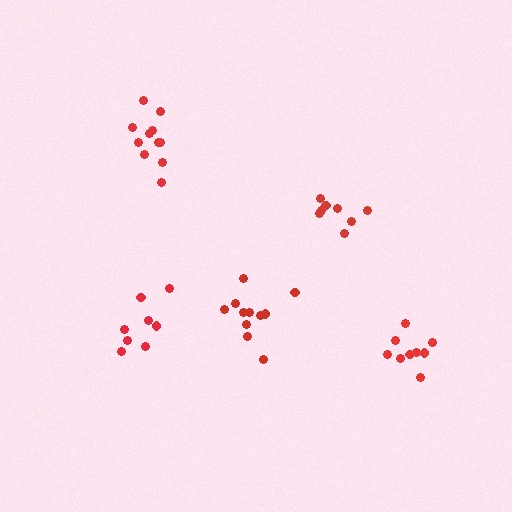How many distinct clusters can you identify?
There are 5 distinct clusters.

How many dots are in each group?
Group 1: 8 dots, Group 2: 9 dots, Group 3: 11 dots, Group 4: 11 dots, Group 5: 8 dots (47 total).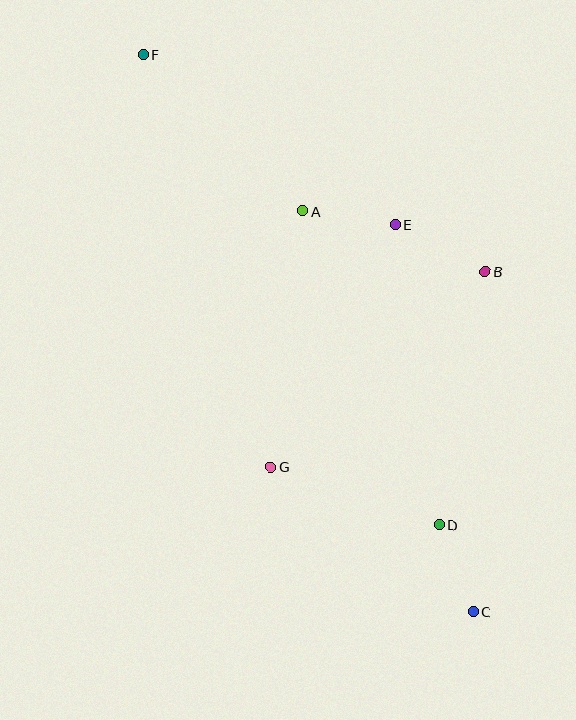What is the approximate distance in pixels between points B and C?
The distance between B and C is approximately 340 pixels.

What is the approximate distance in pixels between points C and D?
The distance between C and D is approximately 94 pixels.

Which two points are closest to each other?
Points A and E are closest to each other.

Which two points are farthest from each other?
Points C and F are farthest from each other.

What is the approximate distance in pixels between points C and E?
The distance between C and E is approximately 395 pixels.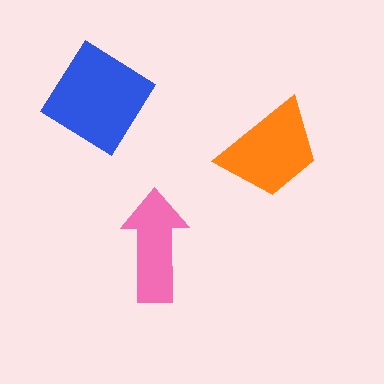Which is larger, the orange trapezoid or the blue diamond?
The blue diamond.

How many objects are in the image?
There are 3 objects in the image.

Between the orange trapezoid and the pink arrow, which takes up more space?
The orange trapezoid.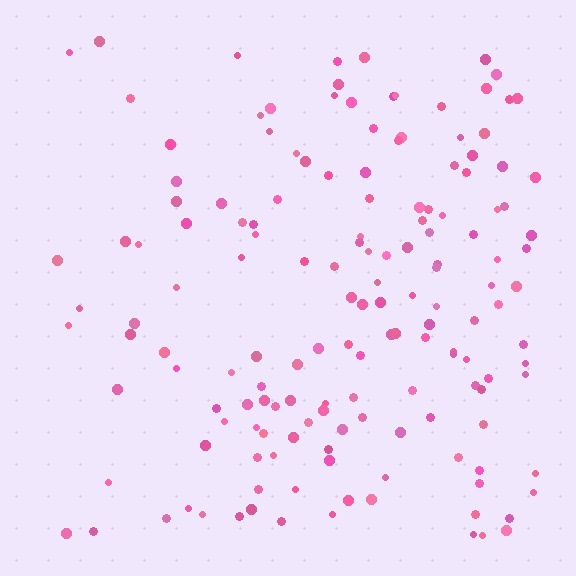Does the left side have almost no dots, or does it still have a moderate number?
Still a moderate number, just noticeably fewer than the right.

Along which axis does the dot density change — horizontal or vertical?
Horizontal.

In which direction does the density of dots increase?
From left to right, with the right side densest.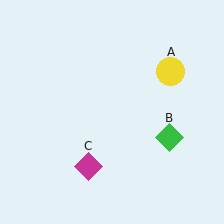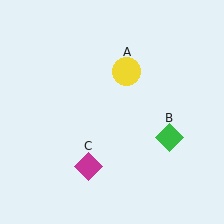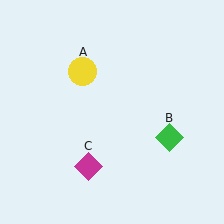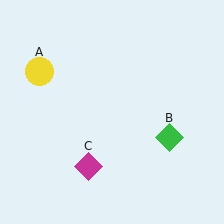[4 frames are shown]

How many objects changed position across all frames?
1 object changed position: yellow circle (object A).